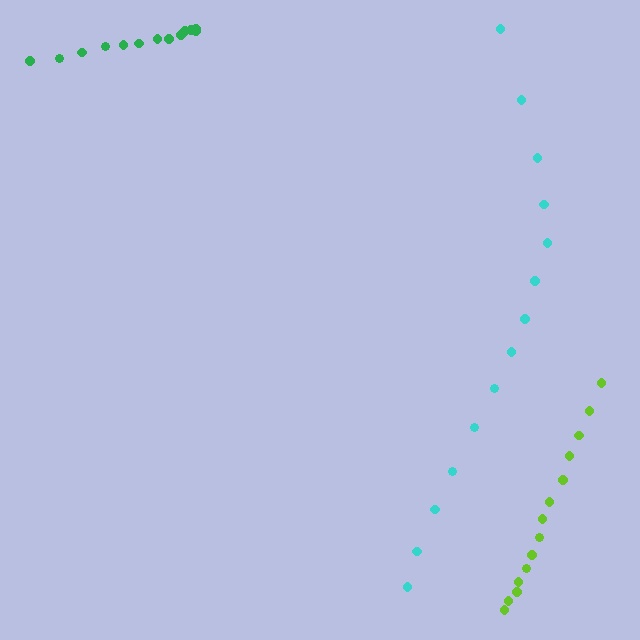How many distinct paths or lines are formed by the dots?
There are 3 distinct paths.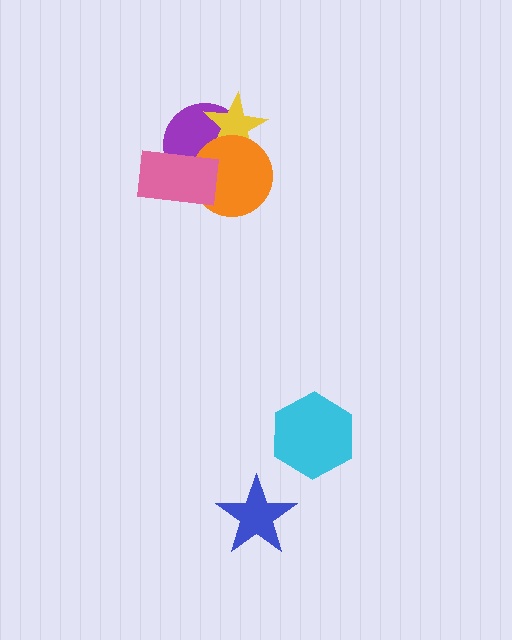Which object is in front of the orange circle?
The pink rectangle is in front of the orange circle.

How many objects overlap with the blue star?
0 objects overlap with the blue star.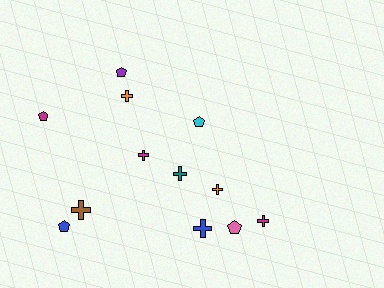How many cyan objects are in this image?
There is 1 cyan object.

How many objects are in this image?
There are 12 objects.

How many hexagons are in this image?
There are no hexagons.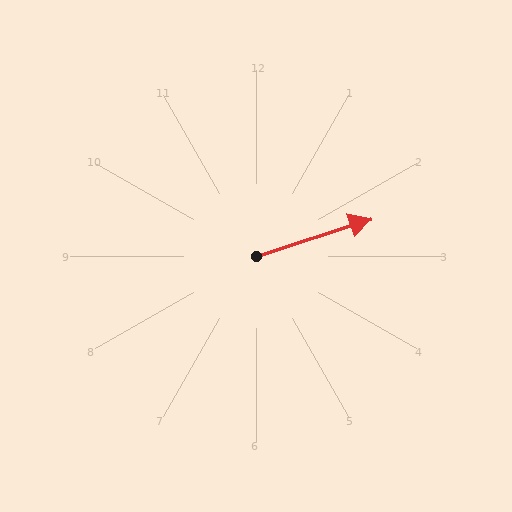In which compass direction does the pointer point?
East.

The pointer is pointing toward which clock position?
Roughly 2 o'clock.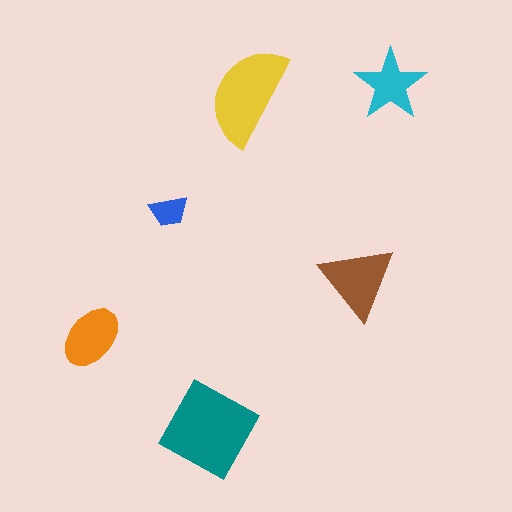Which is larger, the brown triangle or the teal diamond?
The teal diamond.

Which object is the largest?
The teal diamond.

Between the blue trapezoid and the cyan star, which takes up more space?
The cyan star.